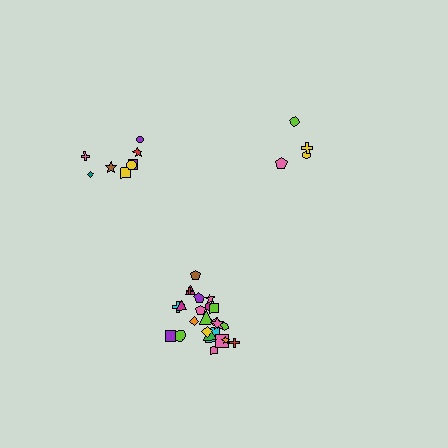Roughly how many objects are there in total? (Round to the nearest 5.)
Roughly 35 objects in total.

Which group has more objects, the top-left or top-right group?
The top-left group.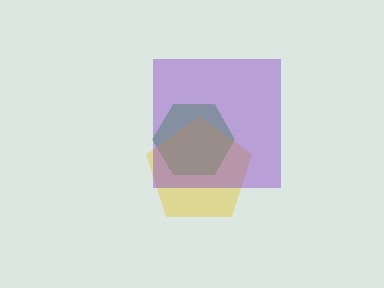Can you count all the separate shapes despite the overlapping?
Yes, there are 3 separate shapes.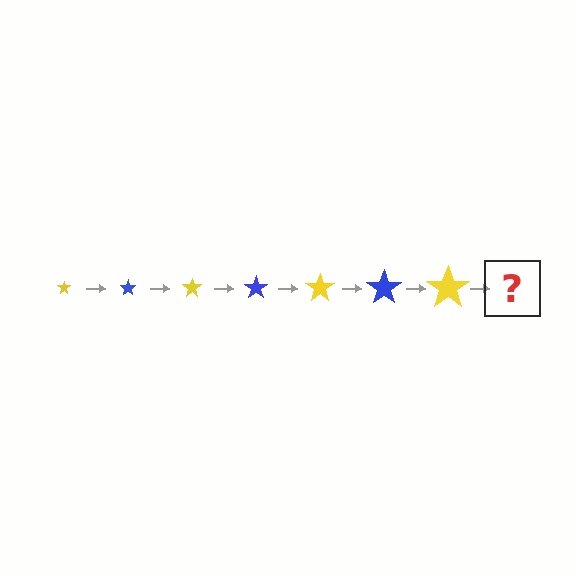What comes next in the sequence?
The next element should be a blue star, larger than the previous one.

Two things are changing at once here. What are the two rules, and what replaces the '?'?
The two rules are that the star grows larger each step and the color cycles through yellow and blue. The '?' should be a blue star, larger than the previous one.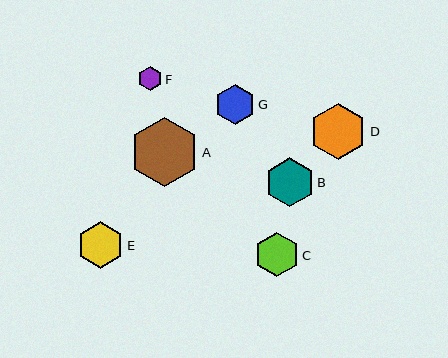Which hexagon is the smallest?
Hexagon F is the smallest with a size of approximately 24 pixels.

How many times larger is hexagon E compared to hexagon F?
Hexagon E is approximately 1.9 times the size of hexagon F.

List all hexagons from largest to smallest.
From largest to smallest: A, D, B, E, C, G, F.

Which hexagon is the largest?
Hexagon A is the largest with a size of approximately 69 pixels.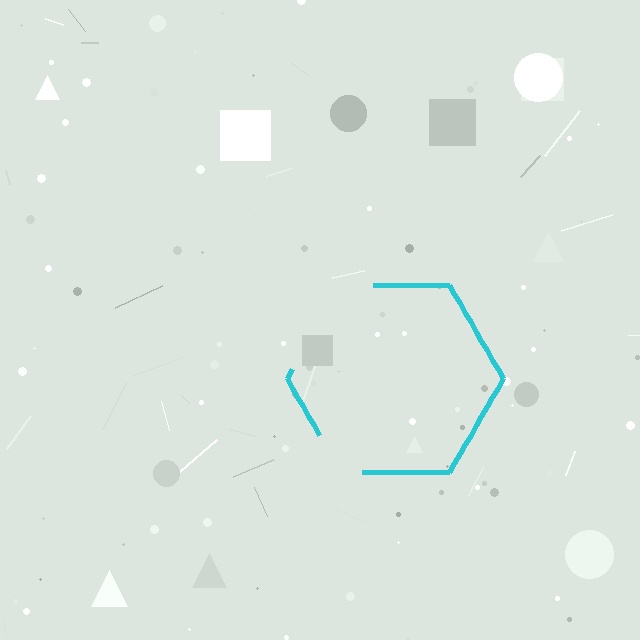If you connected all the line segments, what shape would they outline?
They would outline a hexagon.